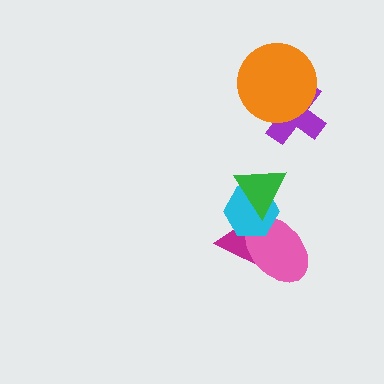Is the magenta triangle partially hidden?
Yes, it is partially covered by another shape.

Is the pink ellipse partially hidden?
Yes, it is partially covered by another shape.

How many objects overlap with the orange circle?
1 object overlaps with the orange circle.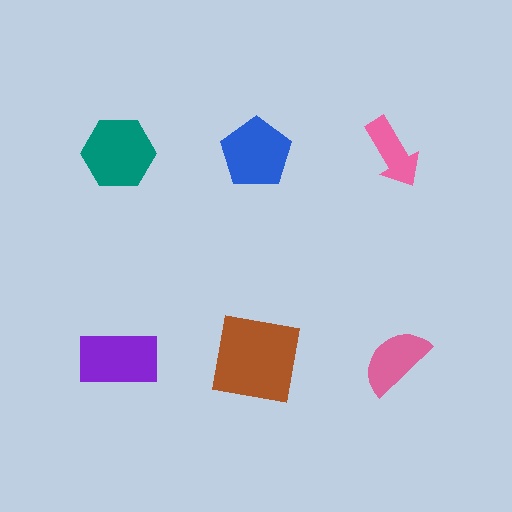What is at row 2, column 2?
A brown square.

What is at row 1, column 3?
A pink arrow.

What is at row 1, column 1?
A teal hexagon.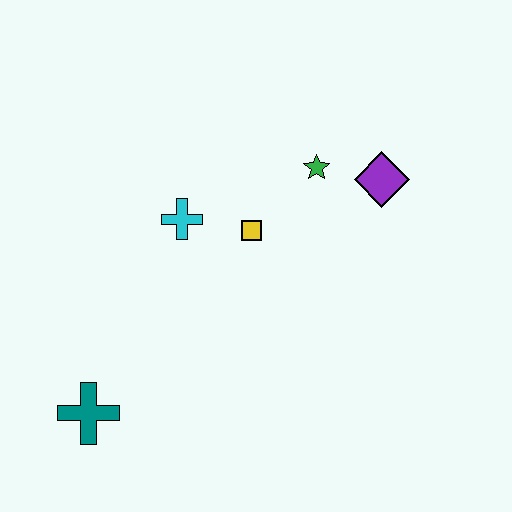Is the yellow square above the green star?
No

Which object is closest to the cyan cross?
The yellow square is closest to the cyan cross.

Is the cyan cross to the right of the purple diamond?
No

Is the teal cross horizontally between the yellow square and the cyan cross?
No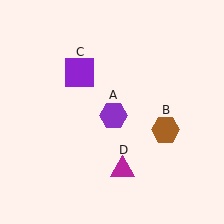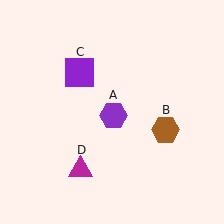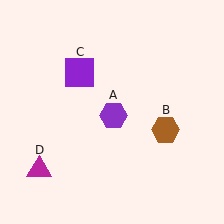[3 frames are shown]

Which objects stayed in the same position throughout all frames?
Purple hexagon (object A) and brown hexagon (object B) and purple square (object C) remained stationary.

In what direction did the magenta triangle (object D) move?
The magenta triangle (object D) moved left.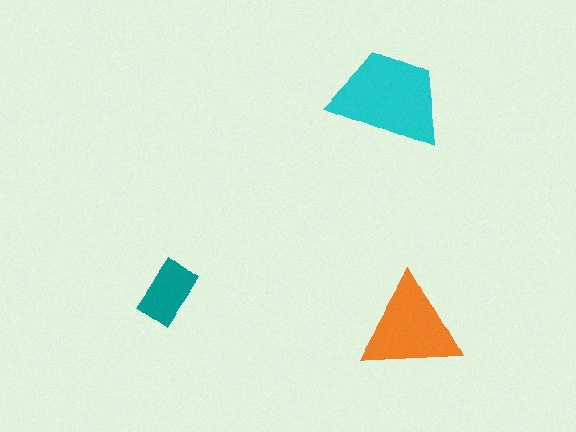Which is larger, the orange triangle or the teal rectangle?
The orange triangle.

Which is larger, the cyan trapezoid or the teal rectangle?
The cyan trapezoid.